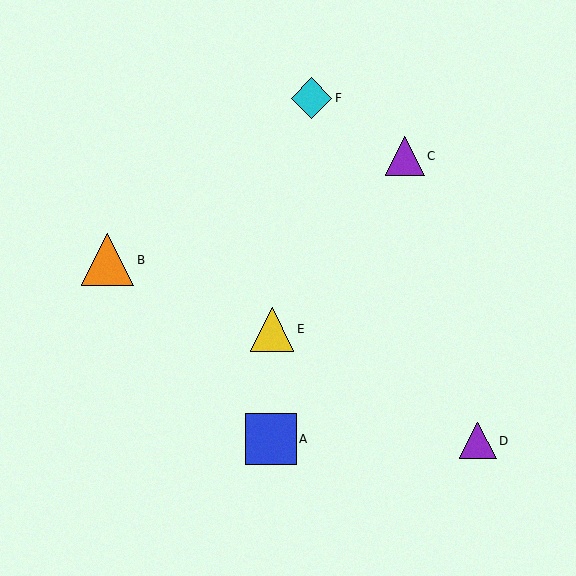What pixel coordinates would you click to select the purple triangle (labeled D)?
Click at (478, 441) to select the purple triangle D.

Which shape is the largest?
The orange triangle (labeled B) is the largest.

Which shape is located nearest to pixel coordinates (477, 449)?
The purple triangle (labeled D) at (478, 441) is nearest to that location.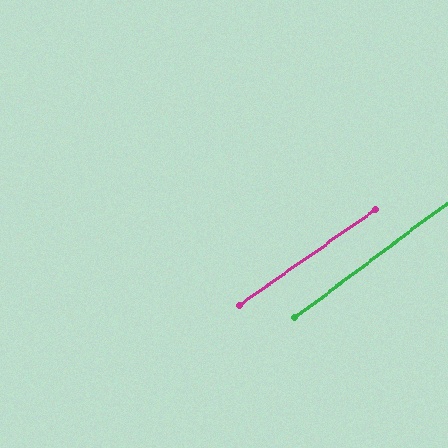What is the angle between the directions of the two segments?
Approximately 2 degrees.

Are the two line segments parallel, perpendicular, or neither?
Parallel — their directions differ by only 1.9°.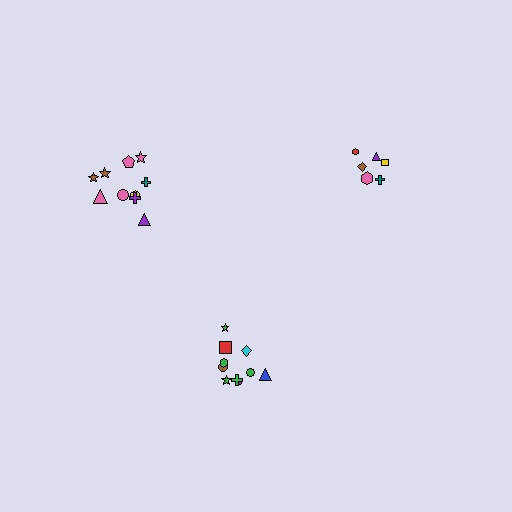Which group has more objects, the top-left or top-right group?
The top-left group.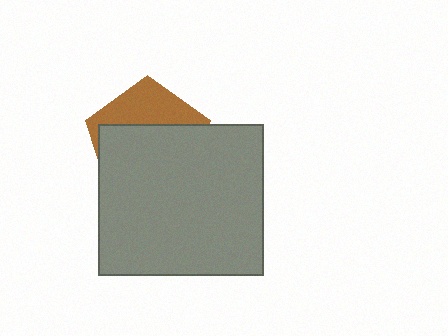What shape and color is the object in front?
The object in front is a gray rectangle.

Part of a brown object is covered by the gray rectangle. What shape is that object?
It is a pentagon.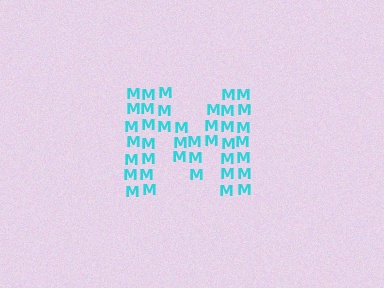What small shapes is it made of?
It is made of small letter M's.